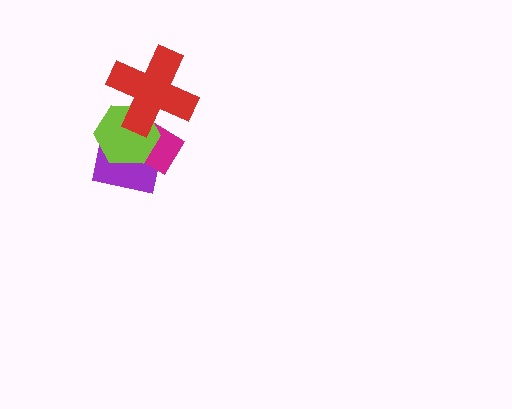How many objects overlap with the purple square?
3 objects overlap with the purple square.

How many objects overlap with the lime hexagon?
3 objects overlap with the lime hexagon.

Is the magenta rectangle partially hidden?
Yes, it is partially covered by another shape.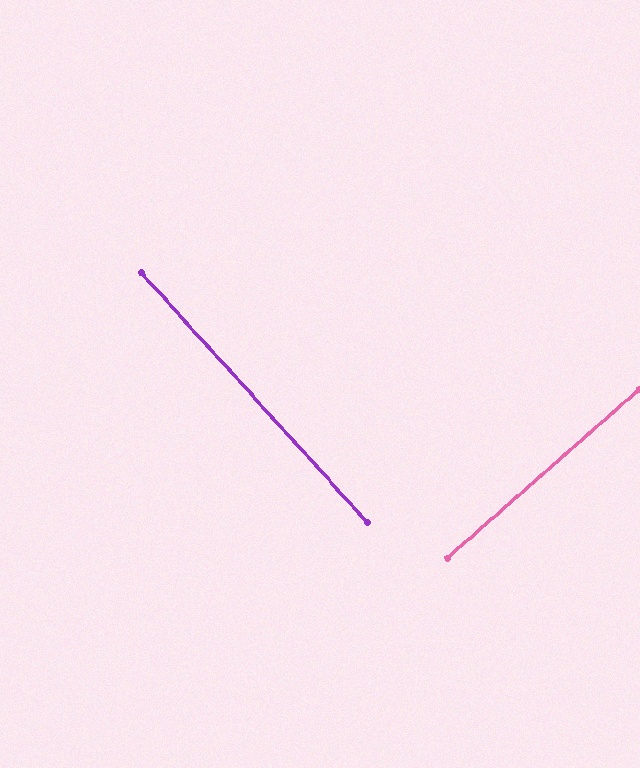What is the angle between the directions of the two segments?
Approximately 89 degrees.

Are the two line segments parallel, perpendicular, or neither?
Perpendicular — they meet at approximately 89°.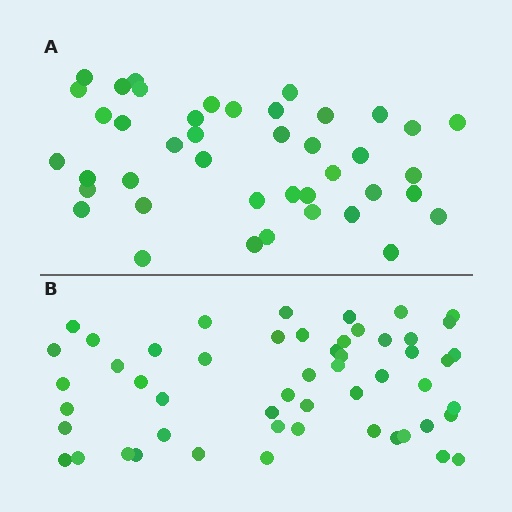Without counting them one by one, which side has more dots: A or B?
Region B (the bottom region) has more dots.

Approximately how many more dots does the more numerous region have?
Region B has roughly 12 or so more dots than region A.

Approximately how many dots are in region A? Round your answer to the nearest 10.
About 40 dots. (The exact count is 42, which rounds to 40.)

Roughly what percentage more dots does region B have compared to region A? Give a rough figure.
About 25% more.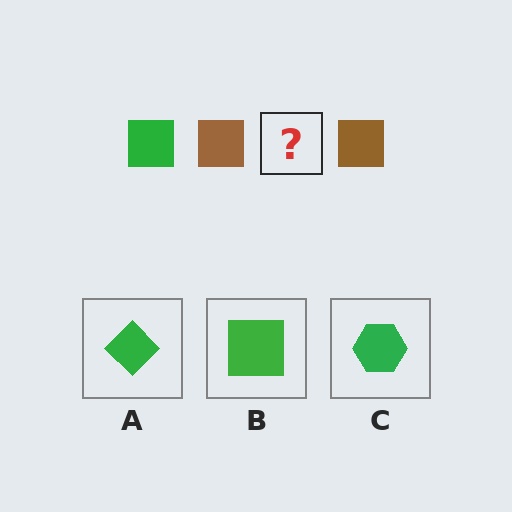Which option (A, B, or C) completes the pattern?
B.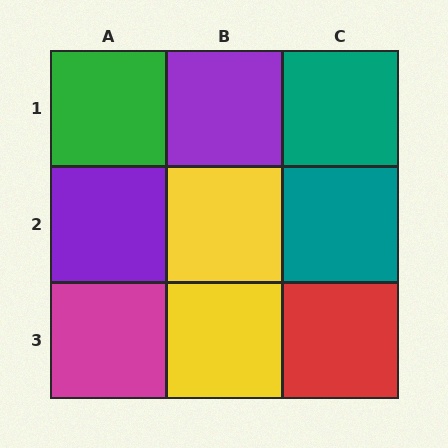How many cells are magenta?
1 cell is magenta.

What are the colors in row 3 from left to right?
Magenta, yellow, red.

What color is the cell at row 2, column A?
Purple.